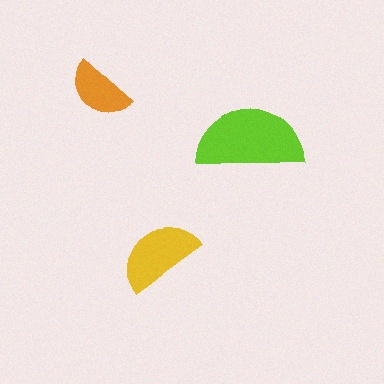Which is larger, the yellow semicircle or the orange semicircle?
The yellow one.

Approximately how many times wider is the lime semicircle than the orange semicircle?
About 1.5 times wider.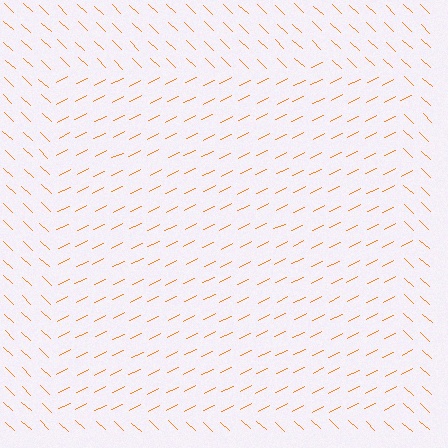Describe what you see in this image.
The image is filled with small orange line segments. A rectangle region in the image has lines oriented differently from the surrounding lines, creating a visible texture boundary.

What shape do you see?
I see a rectangle.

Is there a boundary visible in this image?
Yes, there is a texture boundary formed by a change in line orientation.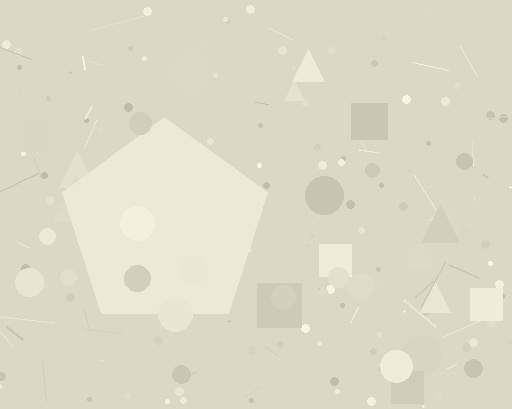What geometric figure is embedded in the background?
A pentagon is embedded in the background.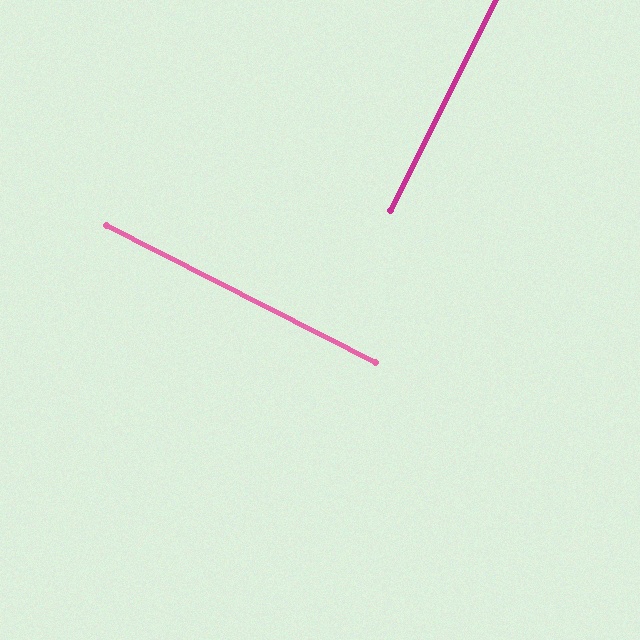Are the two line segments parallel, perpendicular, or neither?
Perpendicular — they meet at approximately 90°.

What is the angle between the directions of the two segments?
Approximately 90 degrees.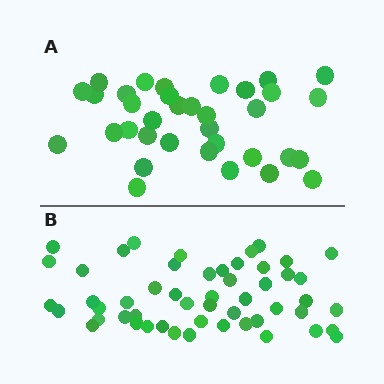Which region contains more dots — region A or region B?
Region B (the bottom region) has more dots.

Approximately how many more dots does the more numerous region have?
Region B has approximately 15 more dots than region A.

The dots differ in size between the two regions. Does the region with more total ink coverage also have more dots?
No. Region A has more total ink coverage because its dots are larger, but region B actually contains more individual dots. Total area can be misleading — the number of items is what matters here.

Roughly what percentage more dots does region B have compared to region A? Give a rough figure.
About 50% more.